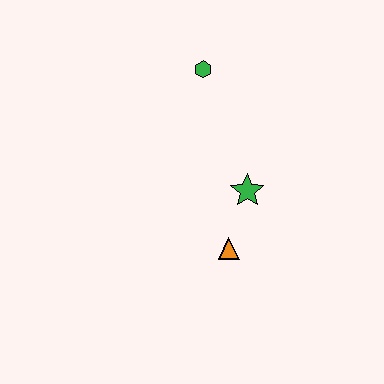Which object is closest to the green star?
The orange triangle is closest to the green star.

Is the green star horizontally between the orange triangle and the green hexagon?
No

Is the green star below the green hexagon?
Yes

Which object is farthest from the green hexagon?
The orange triangle is farthest from the green hexagon.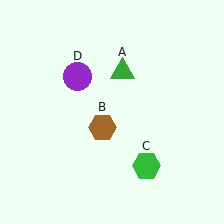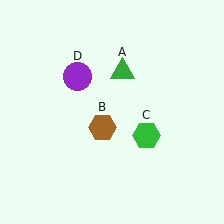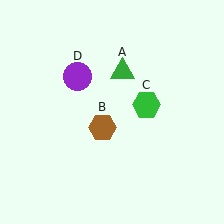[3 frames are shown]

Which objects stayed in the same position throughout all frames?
Green triangle (object A) and brown hexagon (object B) and purple circle (object D) remained stationary.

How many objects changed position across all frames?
1 object changed position: green hexagon (object C).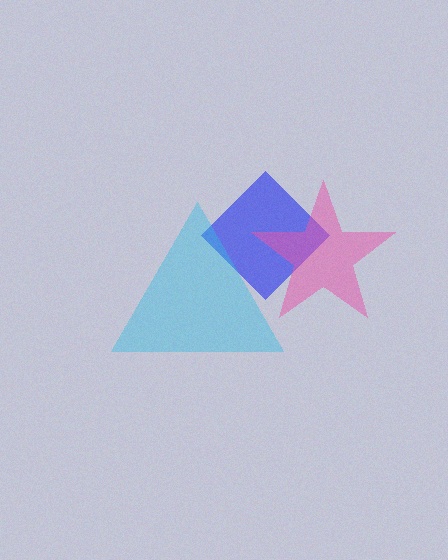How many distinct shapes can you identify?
There are 3 distinct shapes: a blue diamond, a cyan triangle, a pink star.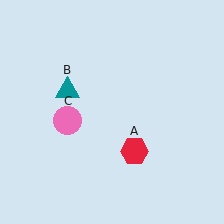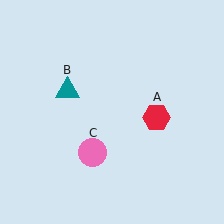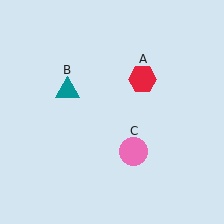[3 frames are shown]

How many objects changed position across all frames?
2 objects changed position: red hexagon (object A), pink circle (object C).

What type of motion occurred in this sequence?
The red hexagon (object A), pink circle (object C) rotated counterclockwise around the center of the scene.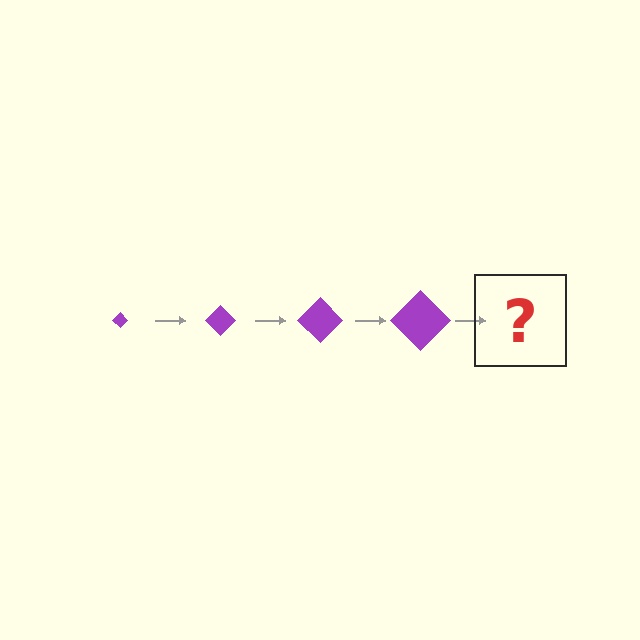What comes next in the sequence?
The next element should be a purple diamond, larger than the previous one.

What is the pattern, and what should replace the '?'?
The pattern is that the diamond gets progressively larger each step. The '?' should be a purple diamond, larger than the previous one.